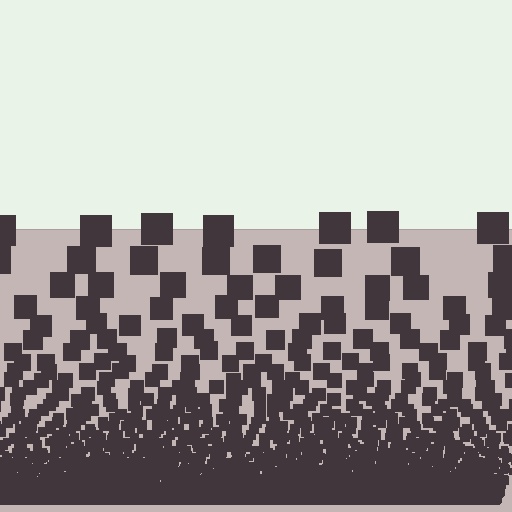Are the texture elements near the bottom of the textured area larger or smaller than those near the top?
Smaller. The gradient is inverted — elements near the bottom are smaller and denser.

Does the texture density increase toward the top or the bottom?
Density increases toward the bottom.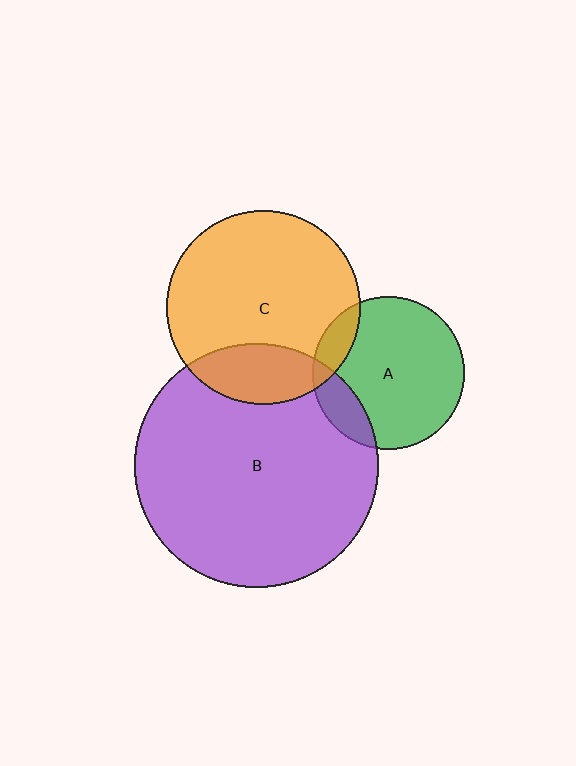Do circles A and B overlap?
Yes.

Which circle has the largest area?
Circle B (purple).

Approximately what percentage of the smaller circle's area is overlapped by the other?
Approximately 15%.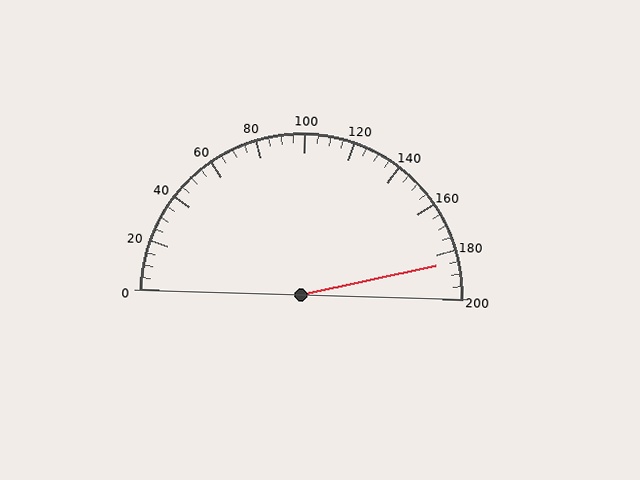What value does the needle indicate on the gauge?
The needle indicates approximately 185.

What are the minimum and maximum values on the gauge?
The gauge ranges from 0 to 200.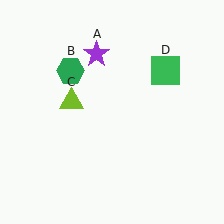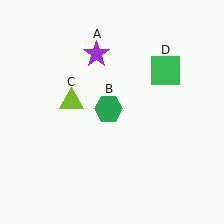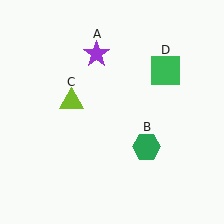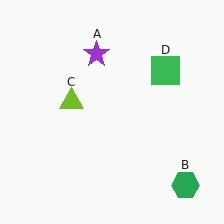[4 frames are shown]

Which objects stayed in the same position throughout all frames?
Purple star (object A) and lime triangle (object C) and green square (object D) remained stationary.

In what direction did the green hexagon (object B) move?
The green hexagon (object B) moved down and to the right.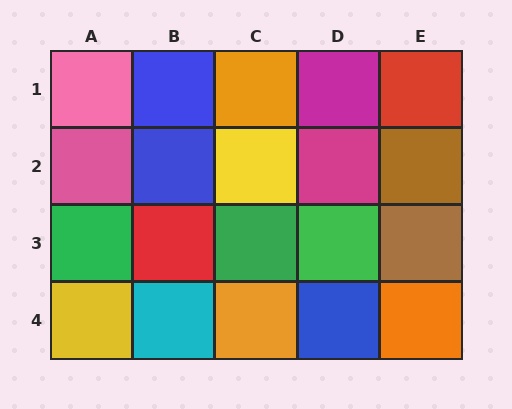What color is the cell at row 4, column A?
Yellow.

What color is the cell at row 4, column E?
Orange.